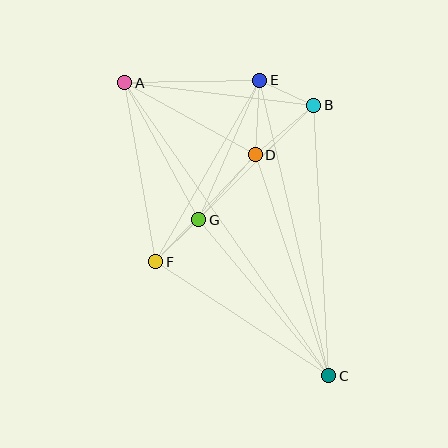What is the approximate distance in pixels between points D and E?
The distance between D and E is approximately 75 pixels.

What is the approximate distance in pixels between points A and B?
The distance between A and B is approximately 190 pixels.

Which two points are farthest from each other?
Points A and C are farthest from each other.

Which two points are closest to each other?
Points B and E are closest to each other.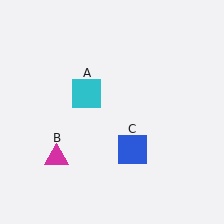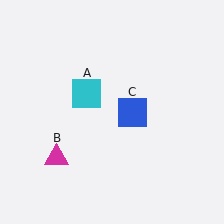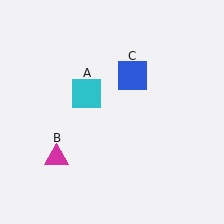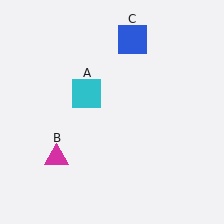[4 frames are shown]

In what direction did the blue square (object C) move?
The blue square (object C) moved up.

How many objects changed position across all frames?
1 object changed position: blue square (object C).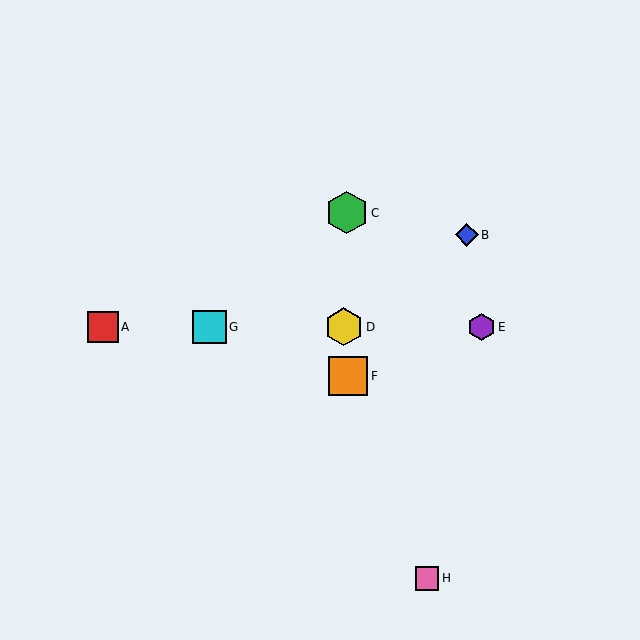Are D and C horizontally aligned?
No, D is at y≈327 and C is at y≈213.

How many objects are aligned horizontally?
4 objects (A, D, E, G) are aligned horizontally.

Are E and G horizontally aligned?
Yes, both are at y≈327.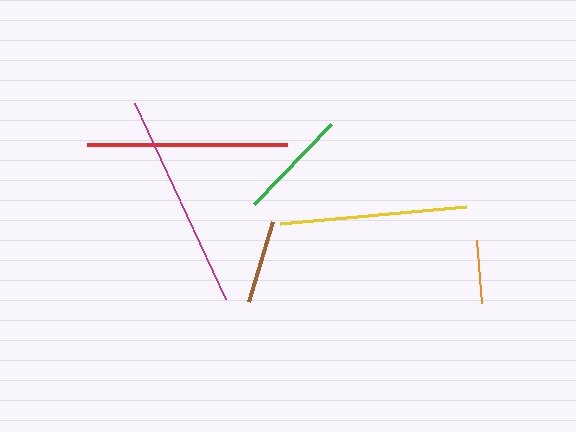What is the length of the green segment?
The green segment is approximately 110 pixels long.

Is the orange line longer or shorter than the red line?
The red line is longer than the orange line.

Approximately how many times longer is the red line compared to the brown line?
The red line is approximately 2.4 times the length of the brown line.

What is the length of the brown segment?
The brown segment is approximately 84 pixels long.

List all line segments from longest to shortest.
From longest to shortest: magenta, red, yellow, green, brown, orange.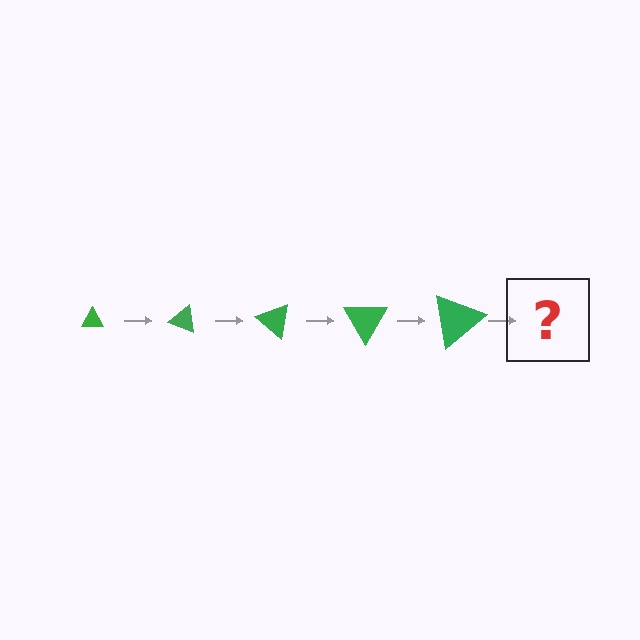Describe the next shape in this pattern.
It should be a triangle, larger than the previous one and rotated 100 degrees from the start.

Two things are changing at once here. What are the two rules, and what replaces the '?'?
The two rules are that the triangle grows larger each step and it rotates 20 degrees each step. The '?' should be a triangle, larger than the previous one and rotated 100 degrees from the start.